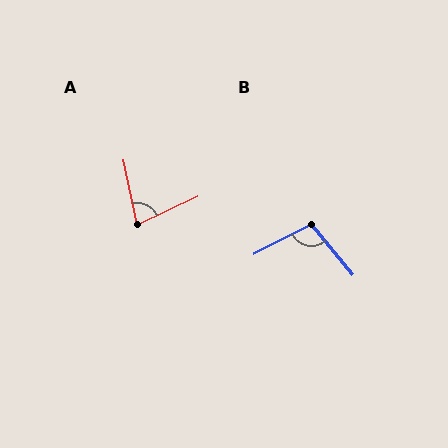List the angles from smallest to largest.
A (77°), B (102°).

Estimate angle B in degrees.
Approximately 102 degrees.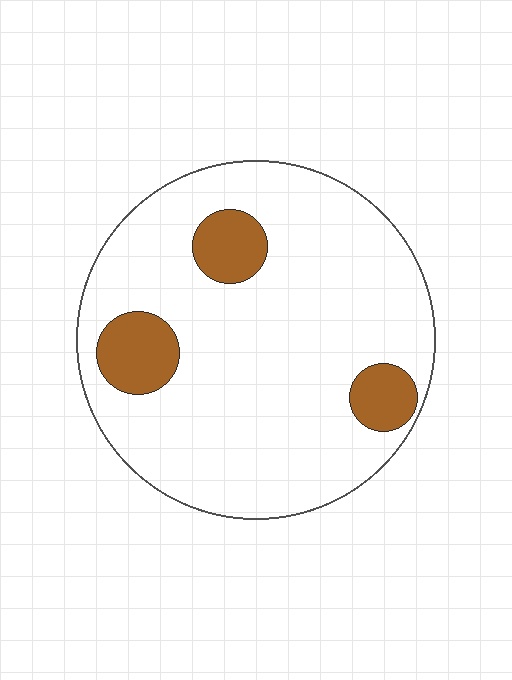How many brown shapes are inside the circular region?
3.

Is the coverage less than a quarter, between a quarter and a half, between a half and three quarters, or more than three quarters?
Less than a quarter.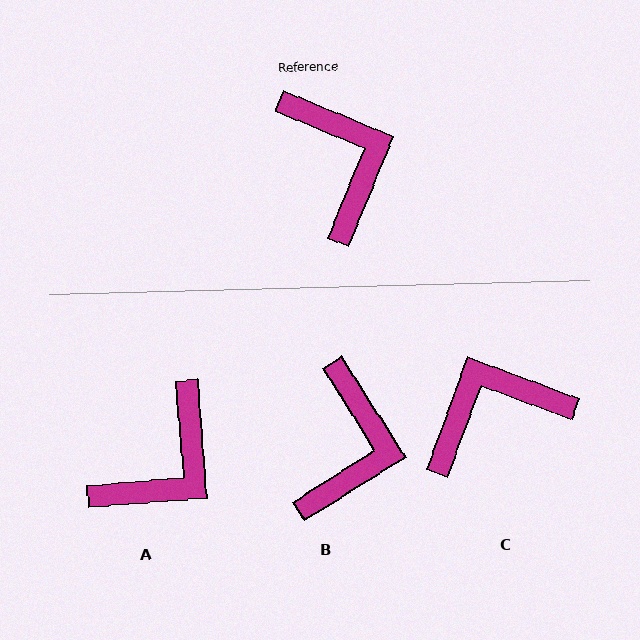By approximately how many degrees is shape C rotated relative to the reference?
Approximately 92 degrees counter-clockwise.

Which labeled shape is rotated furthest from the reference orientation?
C, about 92 degrees away.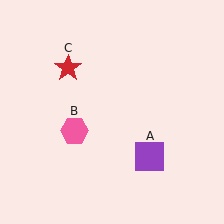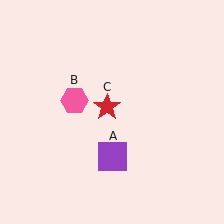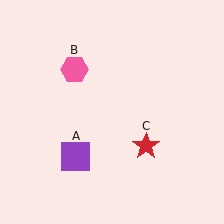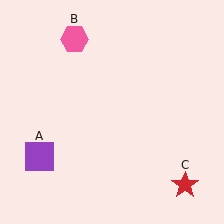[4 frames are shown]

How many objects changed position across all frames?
3 objects changed position: purple square (object A), pink hexagon (object B), red star (object C).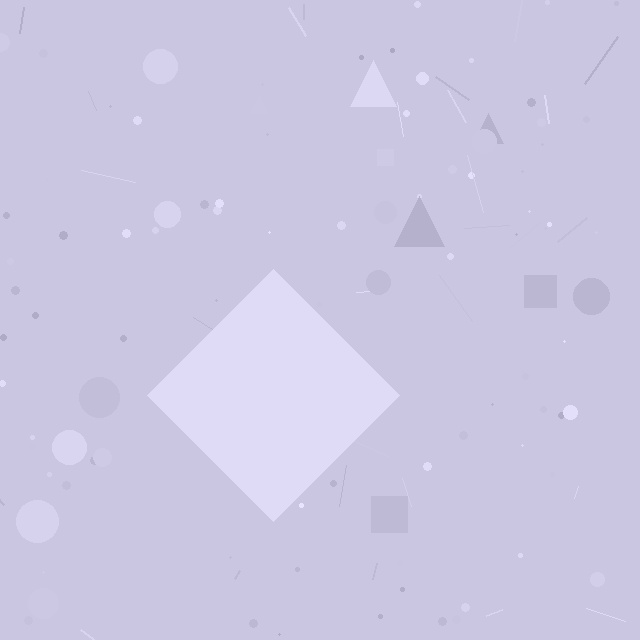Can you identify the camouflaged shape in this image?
The camouflaged shape is a diamond.